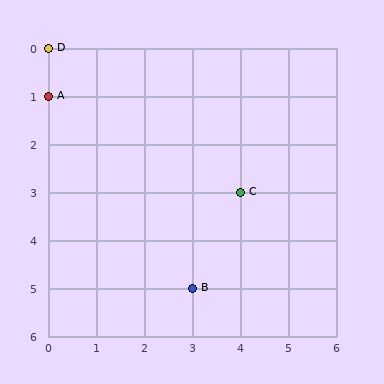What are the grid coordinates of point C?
Point C is at grid coordinates (4, 3).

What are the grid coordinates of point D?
Point D is at grid coordinates (0, 0).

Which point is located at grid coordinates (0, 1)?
Point A is at (0, 1).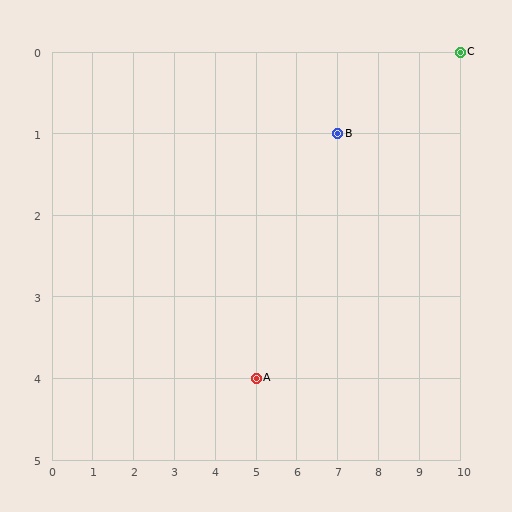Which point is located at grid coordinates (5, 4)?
Point A is at (5, 4).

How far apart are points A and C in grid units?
Points A and C are 5 columns and 4 rows apart (about 6.4 grid units diagonally).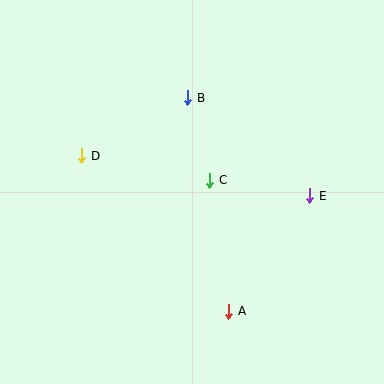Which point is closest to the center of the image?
Point C at (210, 180) is closest to the center.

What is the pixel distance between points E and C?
The distance between E and C is 101 pixels.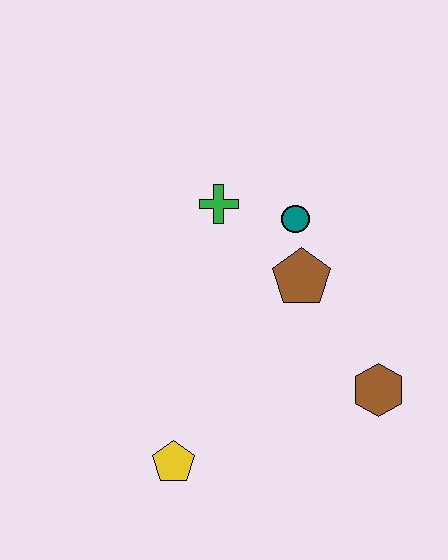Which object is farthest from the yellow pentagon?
The teal circle is farthest from the yellow pentagon.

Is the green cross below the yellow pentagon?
No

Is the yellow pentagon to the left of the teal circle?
Yes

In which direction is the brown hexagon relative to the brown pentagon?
The brown hexagon is below the brown pentagon.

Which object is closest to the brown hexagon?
The brown pentagon is closest to the brown hexagon.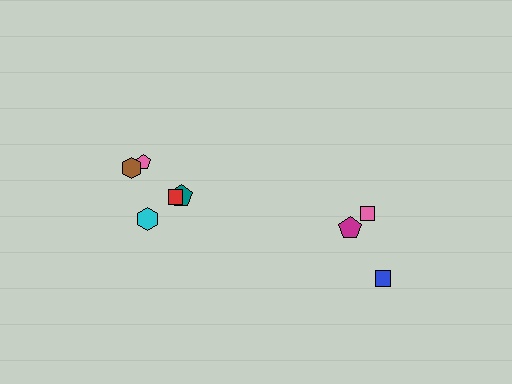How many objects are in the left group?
There are 5 objects.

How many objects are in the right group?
There are 3 objects.